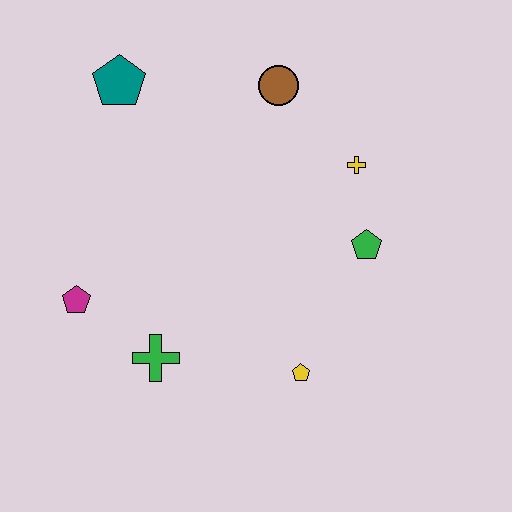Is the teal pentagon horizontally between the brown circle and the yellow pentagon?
No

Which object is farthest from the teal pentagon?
The yellow pentagon is farthest from the teal pentagon.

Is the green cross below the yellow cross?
Yes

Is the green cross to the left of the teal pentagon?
No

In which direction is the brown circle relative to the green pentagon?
The brown circle is above the green pentagon.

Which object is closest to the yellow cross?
The green pentagon is closest to the yellow cross.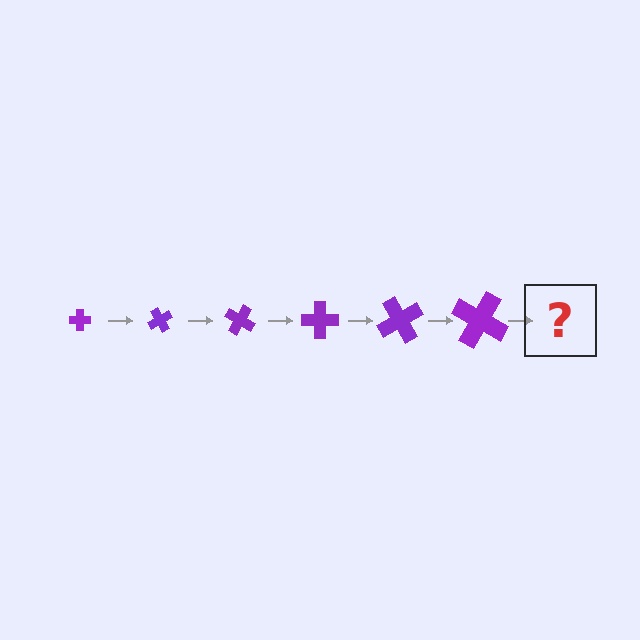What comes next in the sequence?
The next element should be a cross, larger than the previous one and rotated 360 degrees from the start.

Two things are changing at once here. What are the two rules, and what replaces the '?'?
The two rules are that the cross grows larger each step and it rotates 60 degrees each step. The '?' should be a cross, larger than the previous one and rotated 360 degrees from the start.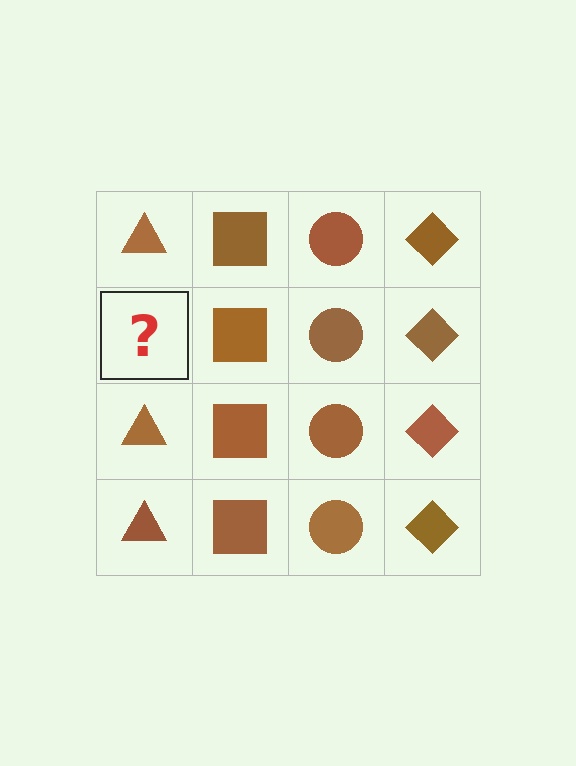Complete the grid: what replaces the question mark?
The question mark should be replaced with a brown triangle.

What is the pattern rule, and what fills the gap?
The rule is that each column has a consistent shape. The gap should be filled with a brown triangle.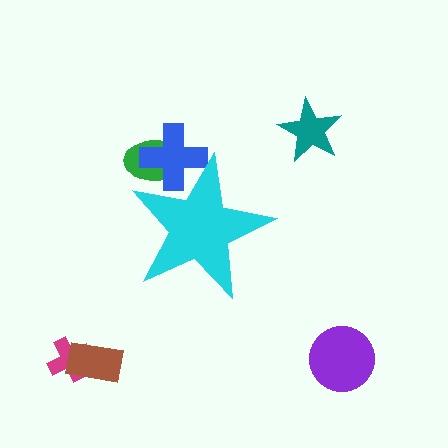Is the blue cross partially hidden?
Yes, the blue cross is partially hidden behind the cyan star.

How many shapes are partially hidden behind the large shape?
2 shapes are partially hidden.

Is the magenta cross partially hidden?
No, the magenta cross is fully visible.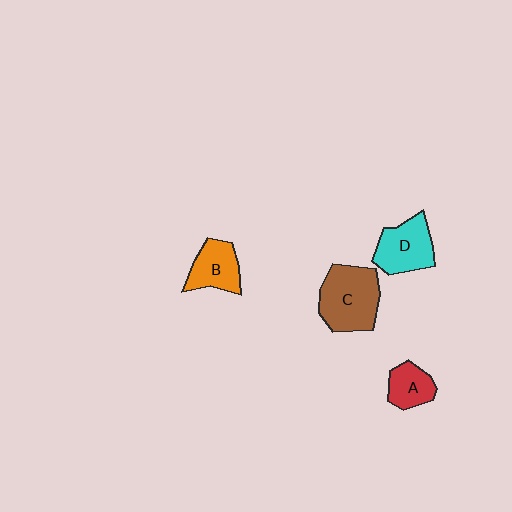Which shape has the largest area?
Shape C (brown).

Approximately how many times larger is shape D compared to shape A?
Approximately 1.5 times.